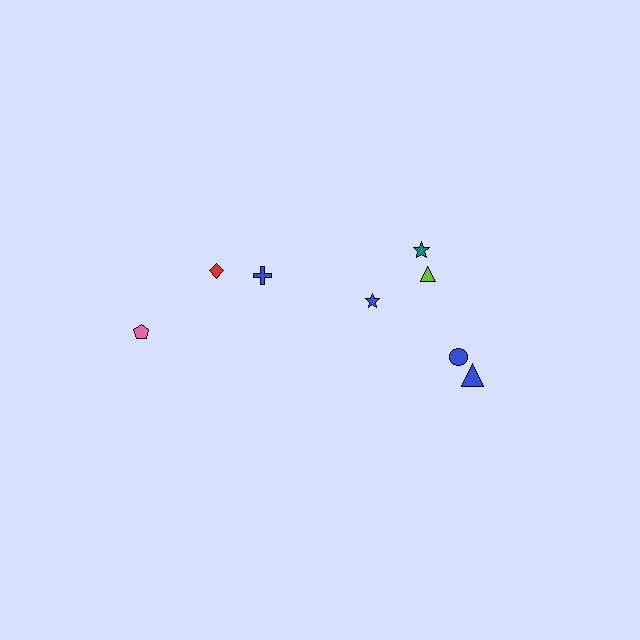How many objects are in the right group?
There are 5 objects.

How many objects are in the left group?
There are 3 objects.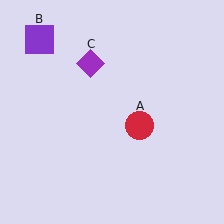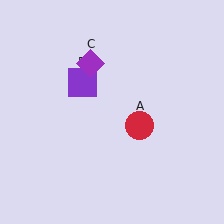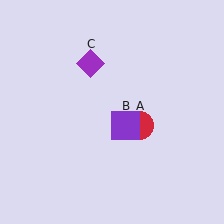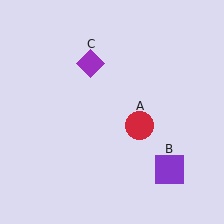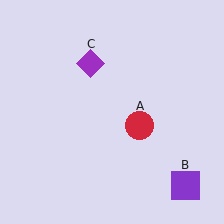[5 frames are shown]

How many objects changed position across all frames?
1 object changed position: purple square (object B).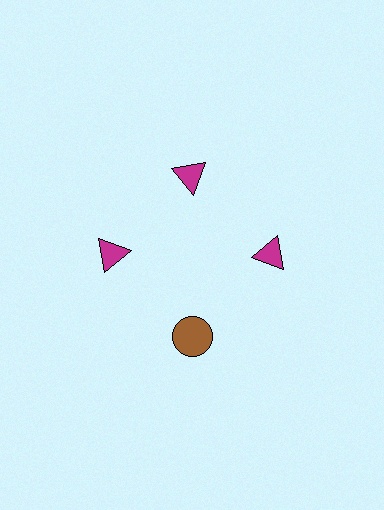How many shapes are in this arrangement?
There are 4 shapes arranged in a ring pattern.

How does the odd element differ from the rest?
It differs in both color (brown instead of magenta) and shape (circle instead of triangle).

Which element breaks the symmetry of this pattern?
The brown circle at roughly the 6 o'clock position breaks the symmetry. All other shapes are magenta triangles.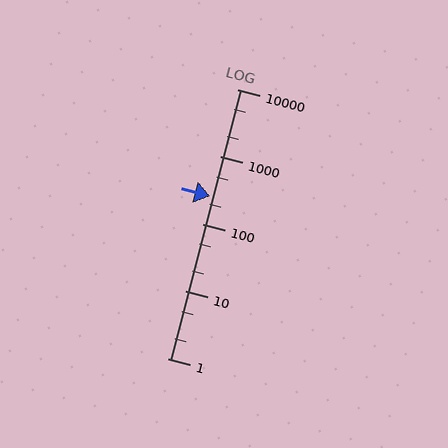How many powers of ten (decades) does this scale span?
The scale spans 4 decades, from 1 to 10000.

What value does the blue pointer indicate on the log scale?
The pointer indicates approximately 260.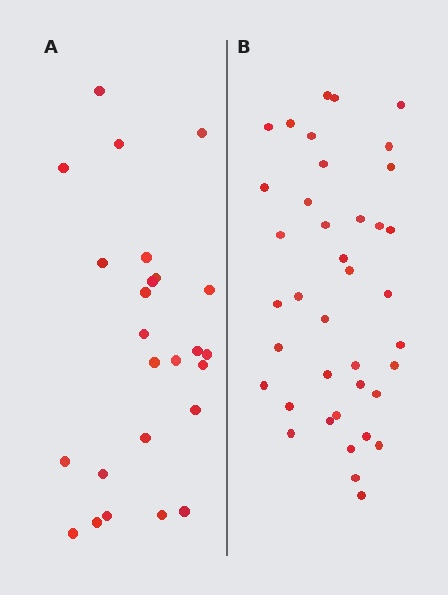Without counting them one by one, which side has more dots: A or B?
Region B (the right region) has more dots.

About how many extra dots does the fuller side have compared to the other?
Region B has approximately 15 more dots than region A.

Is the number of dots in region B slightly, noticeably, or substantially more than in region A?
Region B has substantially more. The ratio is roughly 1.6 to 1.